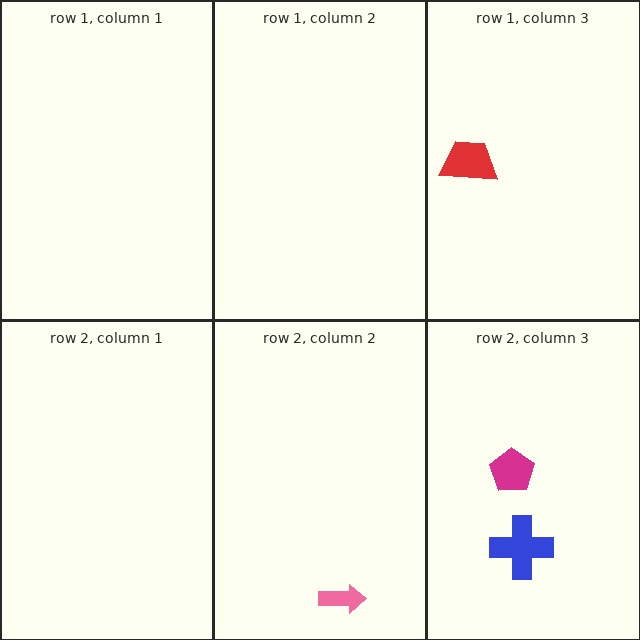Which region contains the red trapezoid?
The row 1, column 3 region.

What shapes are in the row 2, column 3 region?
The blue cross, the magenta pentagon.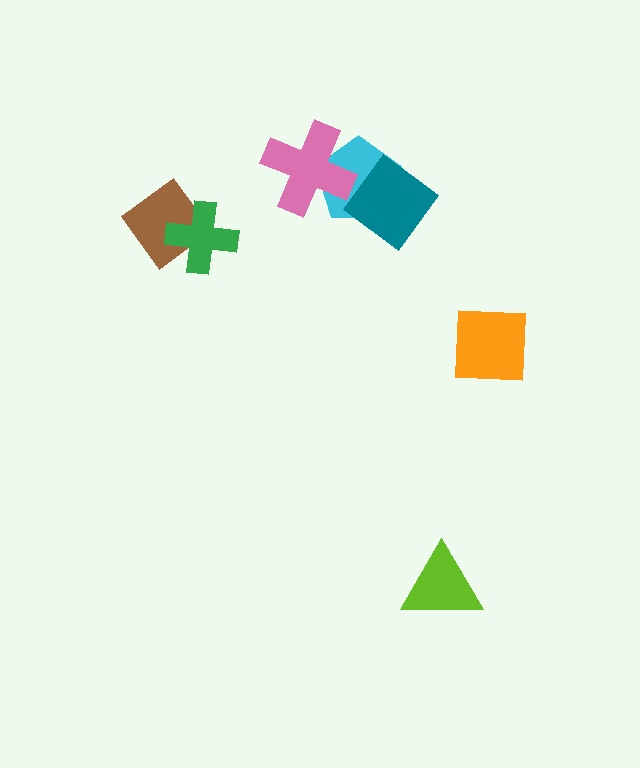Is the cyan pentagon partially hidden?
Yes, it is partially covered by another shape.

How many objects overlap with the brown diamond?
1 object overlaps with the brown diamond.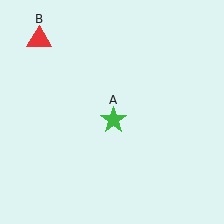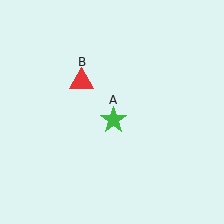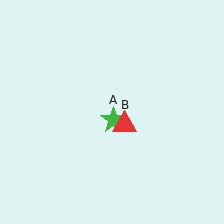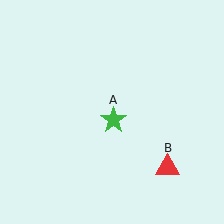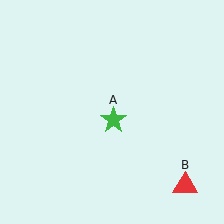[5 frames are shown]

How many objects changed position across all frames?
1 object changed position: red triangle (object B).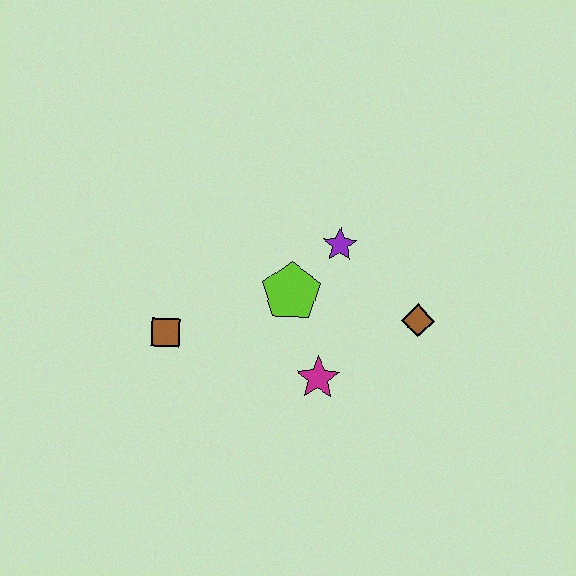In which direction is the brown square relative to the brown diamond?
The brown square is to the left of the brown diamond.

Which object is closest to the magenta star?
The lime pentagon is closest to the magenta star.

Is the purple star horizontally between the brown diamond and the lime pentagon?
Yes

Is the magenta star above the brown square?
No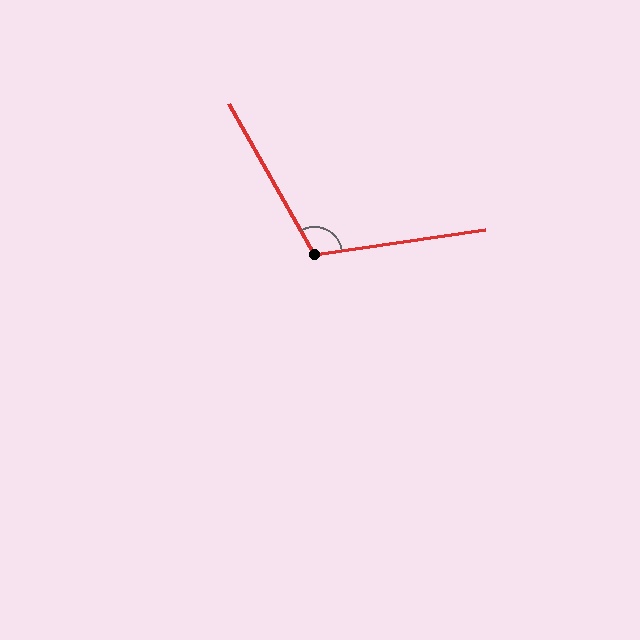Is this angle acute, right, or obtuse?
It is obtuse.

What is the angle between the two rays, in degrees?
Approximately 111 degrees.